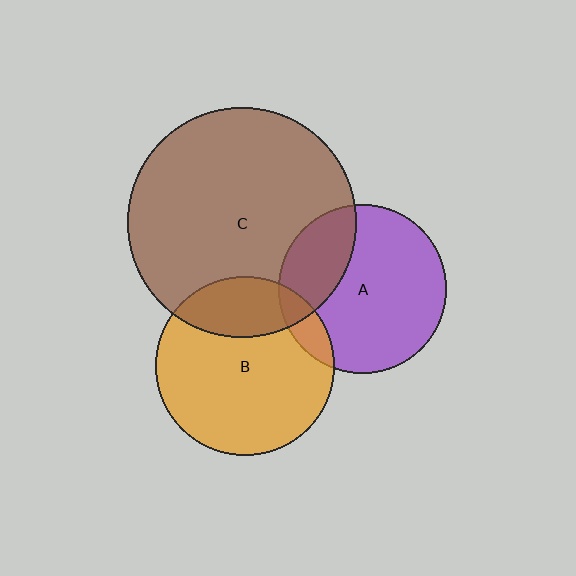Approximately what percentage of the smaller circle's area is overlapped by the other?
Approximately 25%.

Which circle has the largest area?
Circle C (brown).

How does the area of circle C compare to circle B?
Approximately 1.6 times.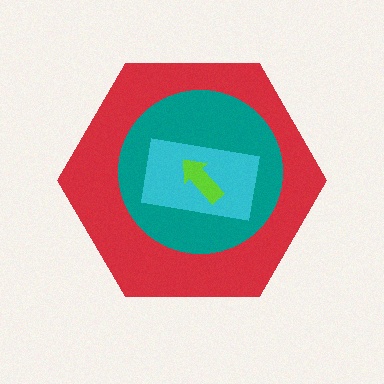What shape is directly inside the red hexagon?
The teal circle.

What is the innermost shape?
The lime arrow.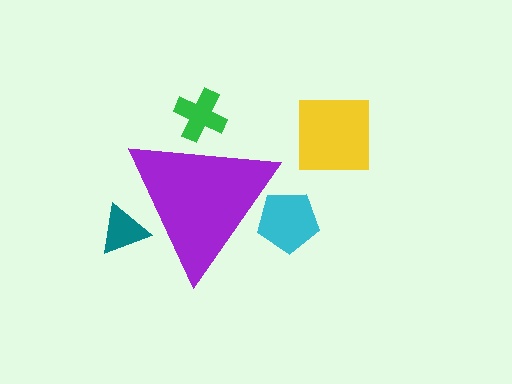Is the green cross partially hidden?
Yes, the green cross is partially hidden behind the purple triangle.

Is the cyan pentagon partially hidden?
Yes, the cyan pentagon is partially hidden behind the purple triangle.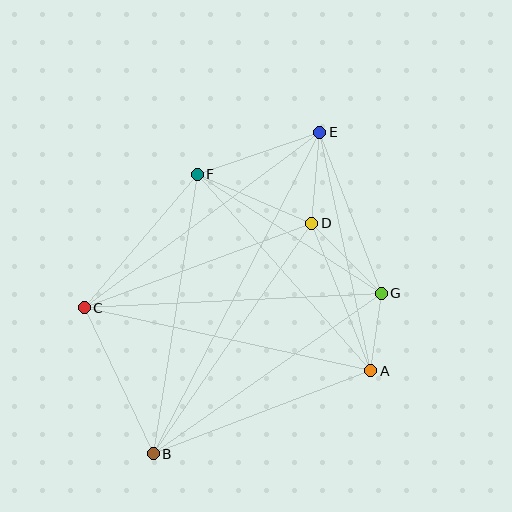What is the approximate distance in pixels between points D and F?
The distance between D and F is approximately 124 pixels.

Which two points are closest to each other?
Points A and G are closest to each other.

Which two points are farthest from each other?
Points B and E are farthest from each other.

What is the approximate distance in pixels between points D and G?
The distance between D and G is approximately 99 pixels.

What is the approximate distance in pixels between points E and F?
The distance between E and F is approximately 129 pixels.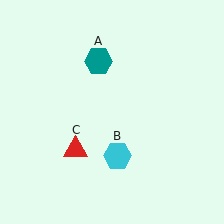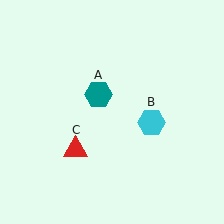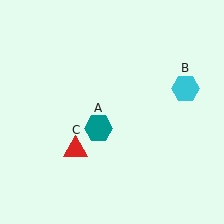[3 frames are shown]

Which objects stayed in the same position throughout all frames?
Red triangle (object C) remained stationary.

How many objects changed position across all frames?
2 objects changed position: teal hexagon (object A), cyan hexagon (object B).